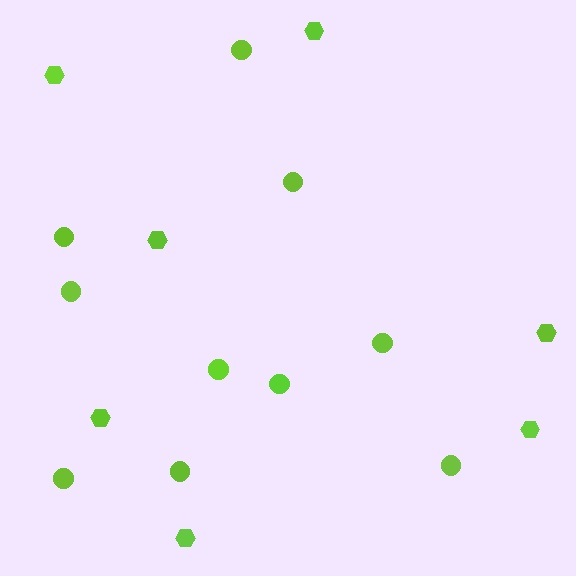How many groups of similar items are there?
There are 2 groups: one group of circles (10) and one group of hexagons (7).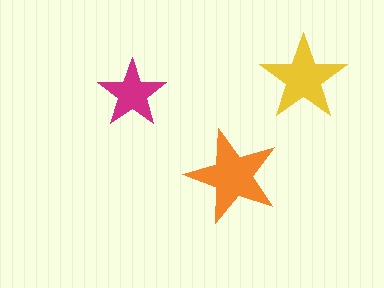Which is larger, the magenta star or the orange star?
The orange one.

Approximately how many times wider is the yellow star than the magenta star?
About 1.5 times wider.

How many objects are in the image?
There are 3 objects in the image.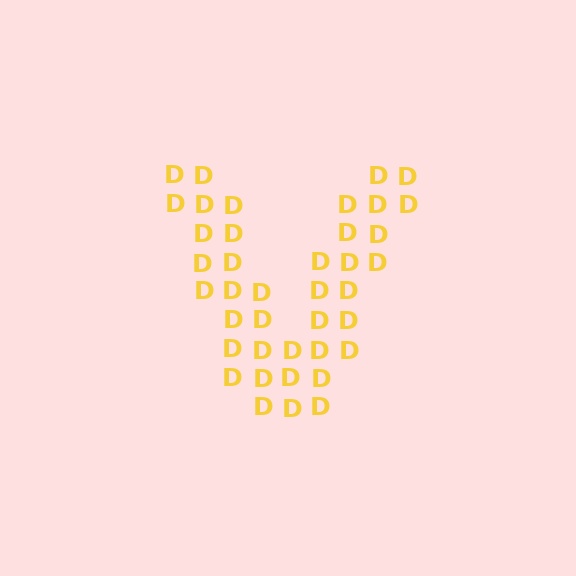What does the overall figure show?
The overall figure shows the letter V.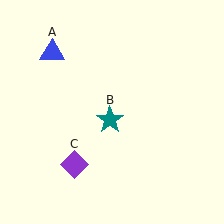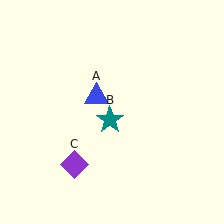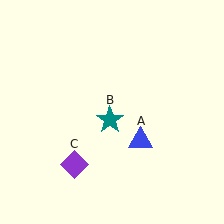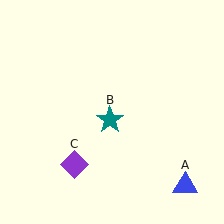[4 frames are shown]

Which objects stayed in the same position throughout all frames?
Teal star (object B) and purple diamond (object C) remained stationary.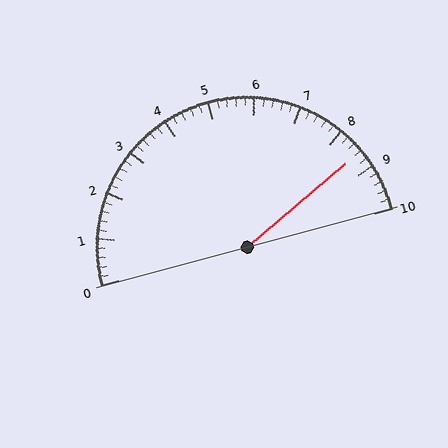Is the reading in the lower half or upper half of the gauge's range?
The reading is in the upper half of the range (0 to 10).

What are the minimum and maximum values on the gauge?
The gauge ranges from 0 to 10.